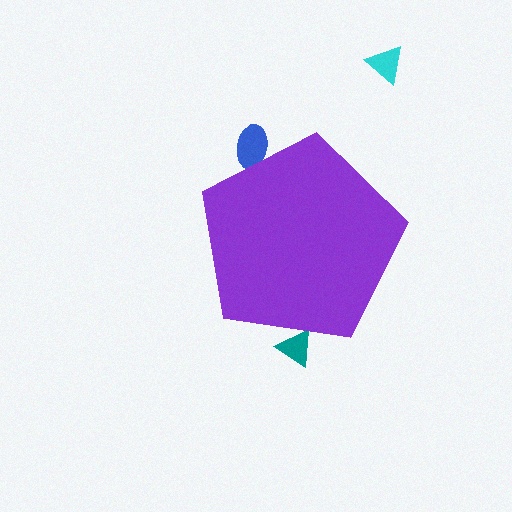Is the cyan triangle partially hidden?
No, the cyan triangle is fully visible.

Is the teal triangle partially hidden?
Yes, the teal triangle is partially hidden behind the purple pentagon.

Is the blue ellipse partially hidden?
Yes, the blue ellipse is partially hidden behind the purple pentagon.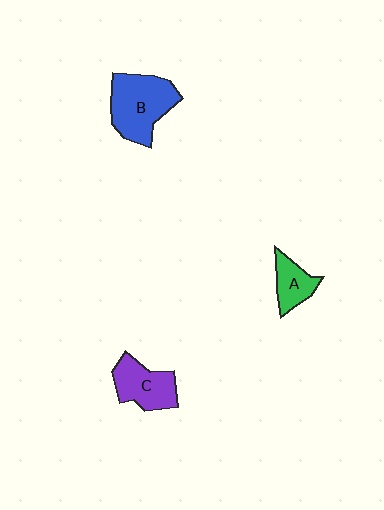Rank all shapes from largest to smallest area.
From largest to smallest: B (blue), C (purple), A (green).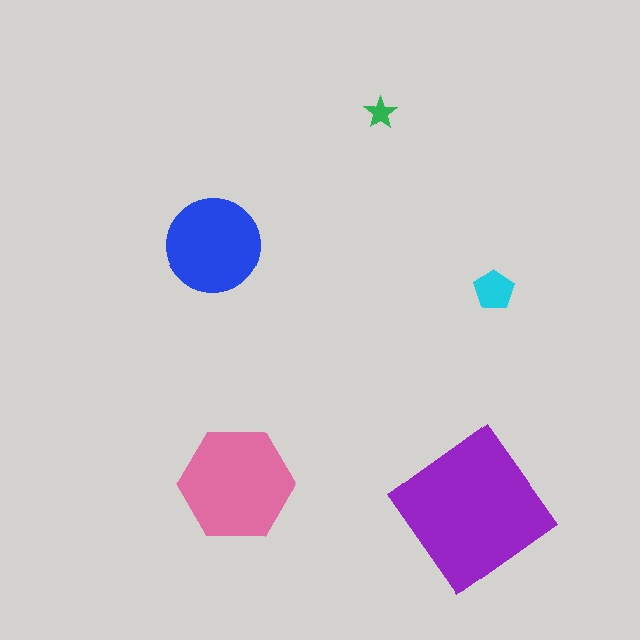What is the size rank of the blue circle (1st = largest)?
3rd.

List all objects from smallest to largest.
The green star, the cyan pentagon, the blue circle, the pink hexagon, the purple diamond.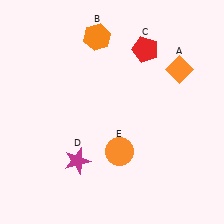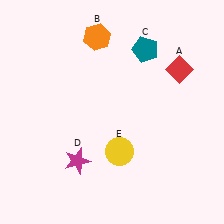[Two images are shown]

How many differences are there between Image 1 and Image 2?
There are 3 differences between the two images.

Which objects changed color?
A changed from orange to red. C changed from red to teal. E changed from orange to yellow.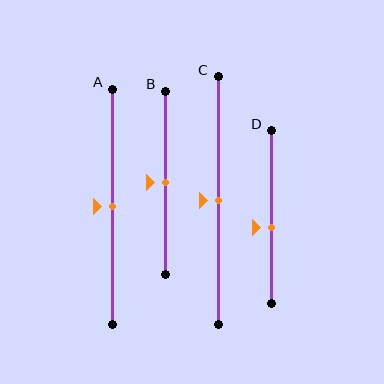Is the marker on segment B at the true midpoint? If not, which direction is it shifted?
Yes, the marker on segment B is at the true midpoint.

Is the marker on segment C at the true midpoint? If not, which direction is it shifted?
Yes, the marker on segment C is at the true midpoint.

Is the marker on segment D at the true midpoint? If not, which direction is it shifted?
No, the marker on segment D is shifted downward by about 6% of the segment length.